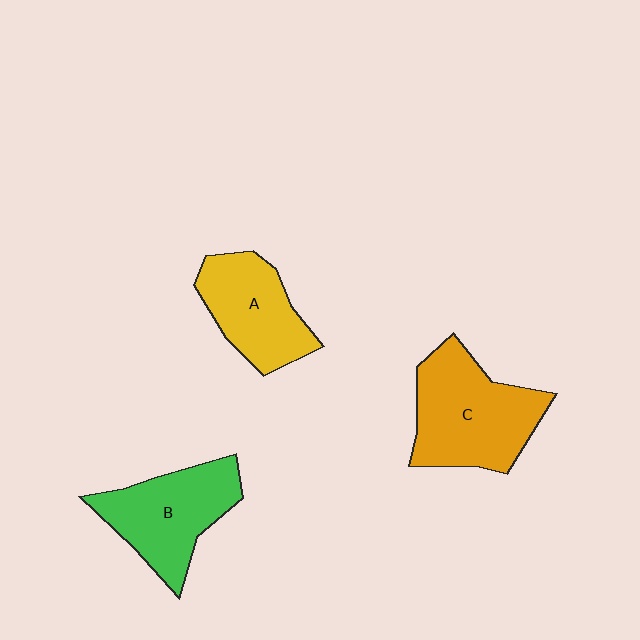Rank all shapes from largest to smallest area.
From largest to smallest: C (orange), B (green), A (yellow).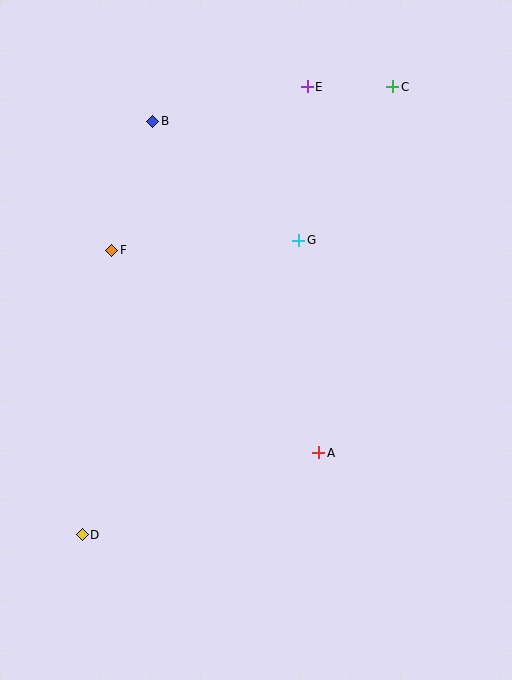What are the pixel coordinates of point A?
Point A is at (319, 453).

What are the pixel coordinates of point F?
Point F is at (112, 250).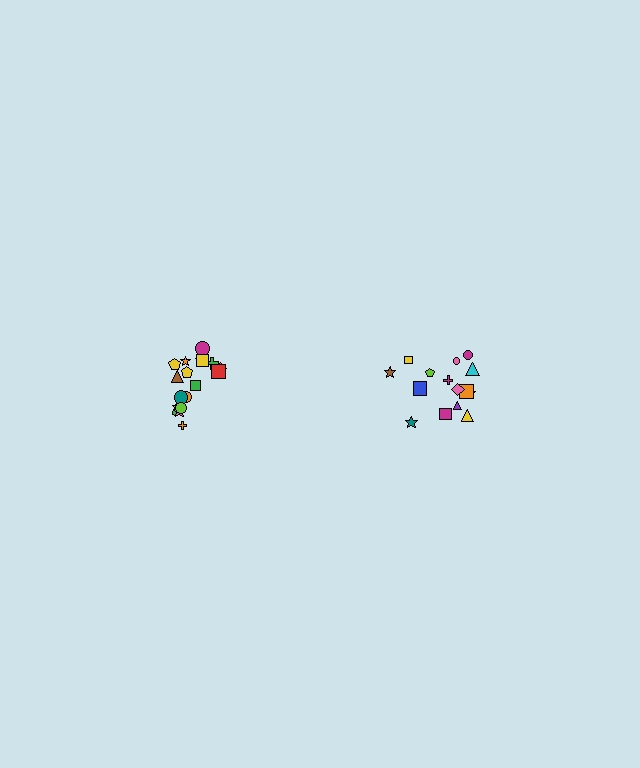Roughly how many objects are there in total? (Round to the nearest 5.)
Roughly 35 objects in total.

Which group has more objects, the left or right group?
The left group.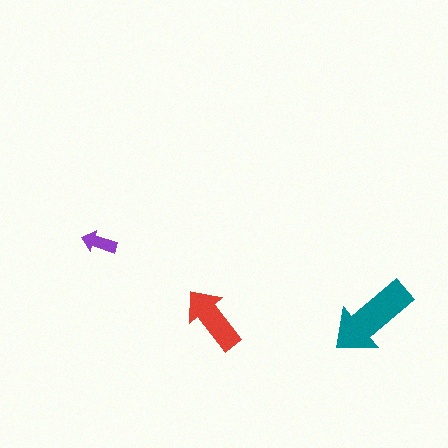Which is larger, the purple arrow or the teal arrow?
The teal one.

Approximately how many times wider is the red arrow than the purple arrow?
About 2 times wider.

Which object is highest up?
The purple arrow is topmost.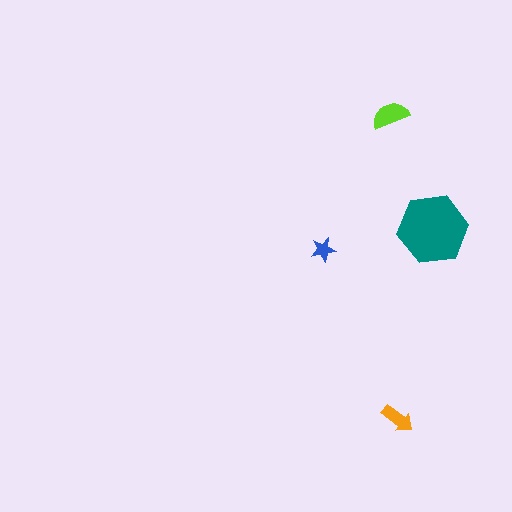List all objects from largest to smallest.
The teal hexagon, the lime semicircle, the orange arrow, the blue star.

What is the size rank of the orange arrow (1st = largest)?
3rd.